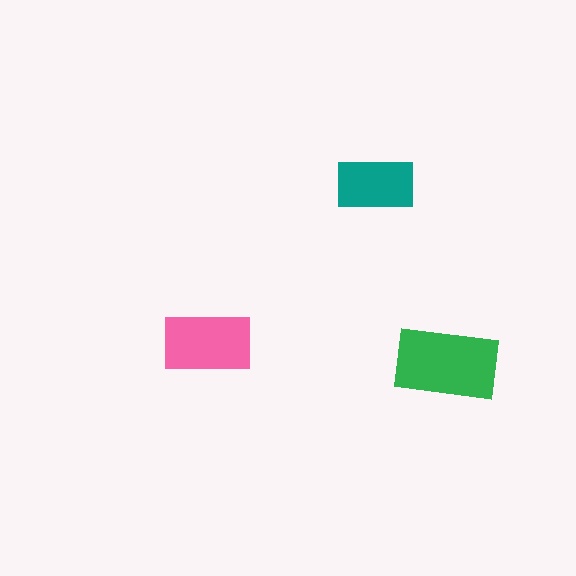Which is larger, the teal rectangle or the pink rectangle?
The pink one.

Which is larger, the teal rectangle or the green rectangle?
The green one.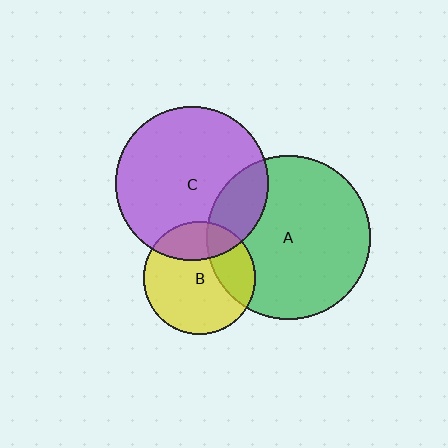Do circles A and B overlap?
Yes.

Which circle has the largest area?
Circle A (green).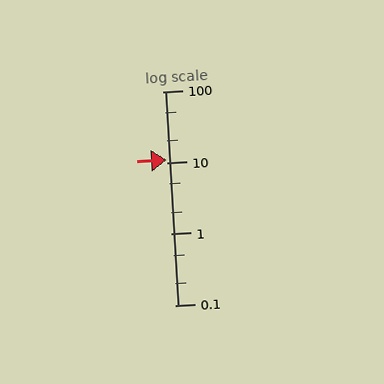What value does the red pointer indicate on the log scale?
The pointer indicates approximately 11.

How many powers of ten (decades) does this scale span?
The scale spans 3 decades, from 0.1 to 100.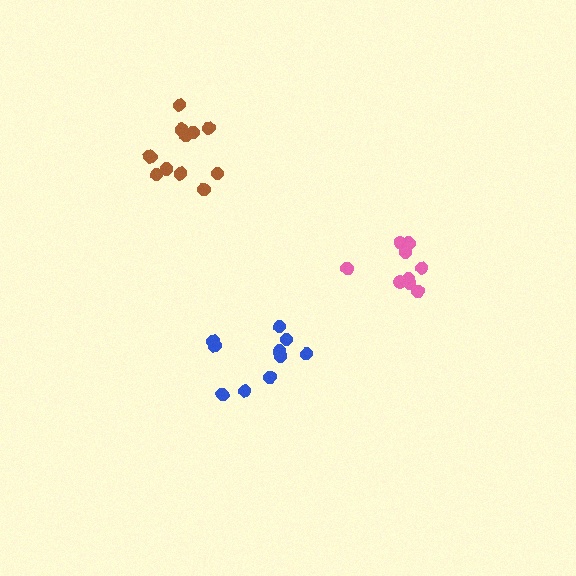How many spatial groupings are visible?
There are 3 spatial groupings.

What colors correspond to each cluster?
The clusters are colored: blue, pink, brown.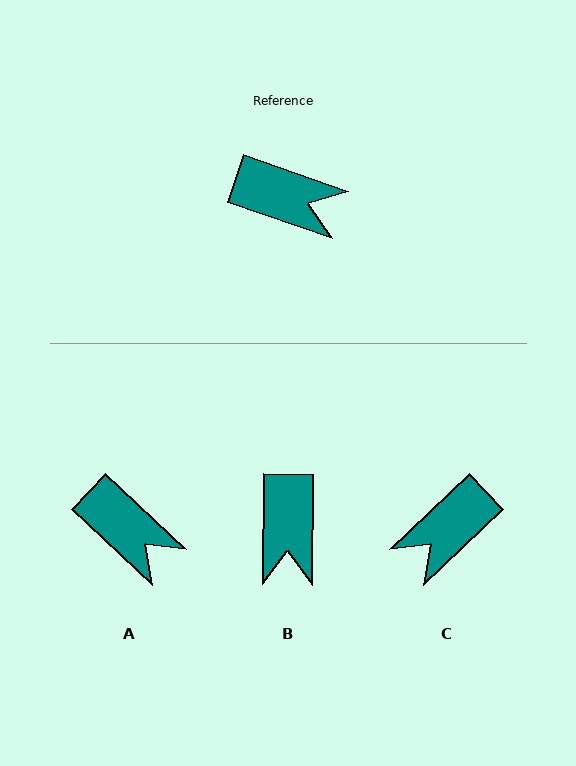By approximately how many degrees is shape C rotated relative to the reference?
Approximately 117 degrees clockwise.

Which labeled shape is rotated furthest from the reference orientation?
C, about 117 degrees away.